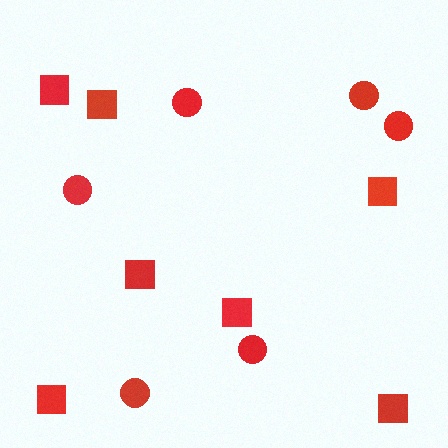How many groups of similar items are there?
There are 2 groups: one group of circles (6) and one group of squares (7).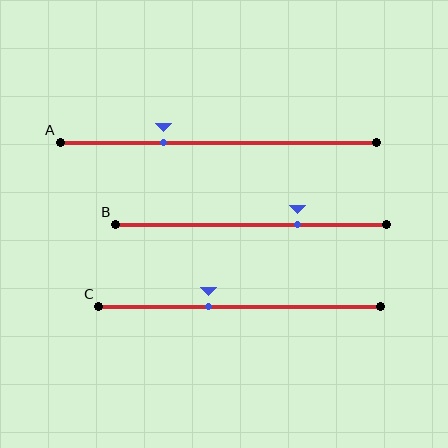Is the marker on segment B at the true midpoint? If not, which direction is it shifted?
No, the marker on segment B is shifted to the right by about 17% of the segment length.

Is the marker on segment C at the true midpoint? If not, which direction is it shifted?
No, the marker on segment C is shifted to the left by about 11% of the segment length.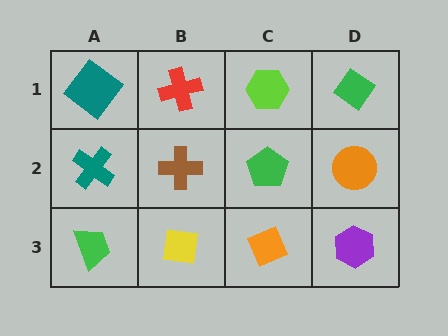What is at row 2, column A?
A teal cross.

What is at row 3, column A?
A green trapezoid.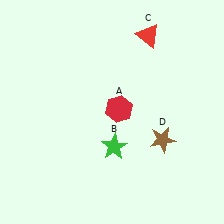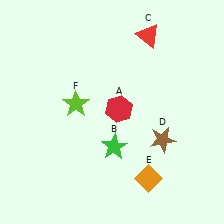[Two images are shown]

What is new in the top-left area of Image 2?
A lime star (F) was added in the top-left area of Image 2.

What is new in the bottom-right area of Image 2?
An orange diamond (E) was added in the bottom-right area of Image 2.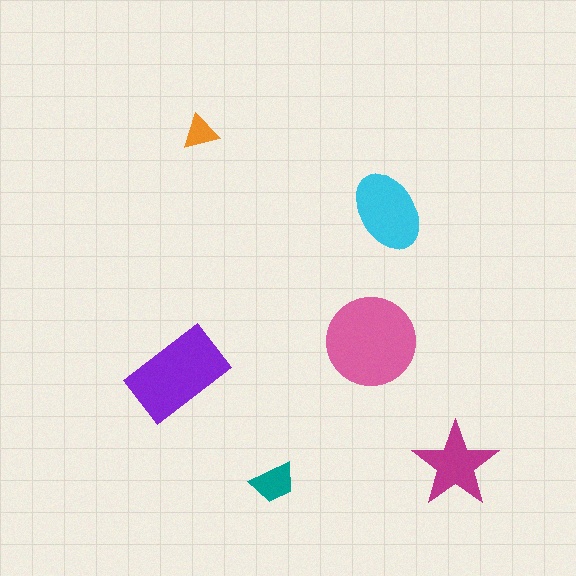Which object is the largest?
The pink circle.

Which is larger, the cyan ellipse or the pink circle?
The pink circle.